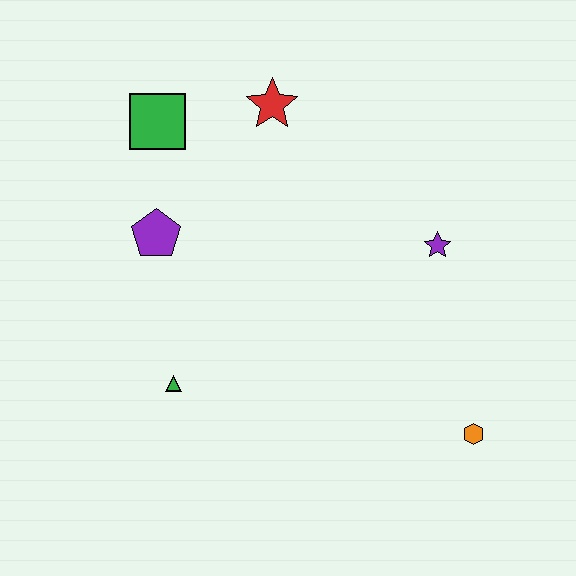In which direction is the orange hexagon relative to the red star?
The orange hexagon is below the red star.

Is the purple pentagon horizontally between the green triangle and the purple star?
No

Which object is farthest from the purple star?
The green square is farthest from the purple star.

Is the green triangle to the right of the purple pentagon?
Yes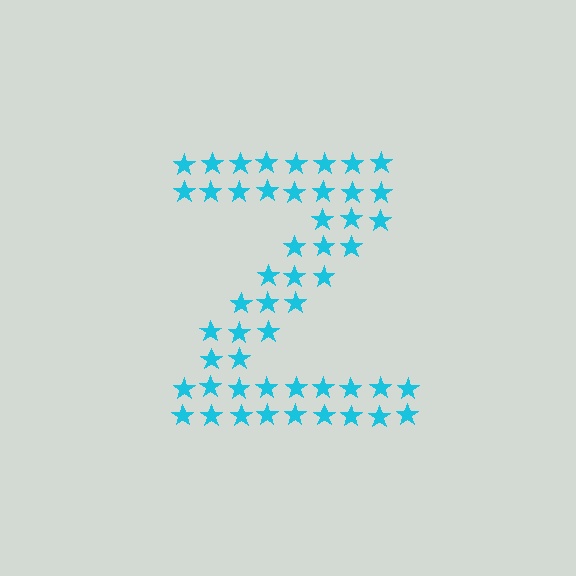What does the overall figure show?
The overall figure shows the letter Z.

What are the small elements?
The small elements are stars.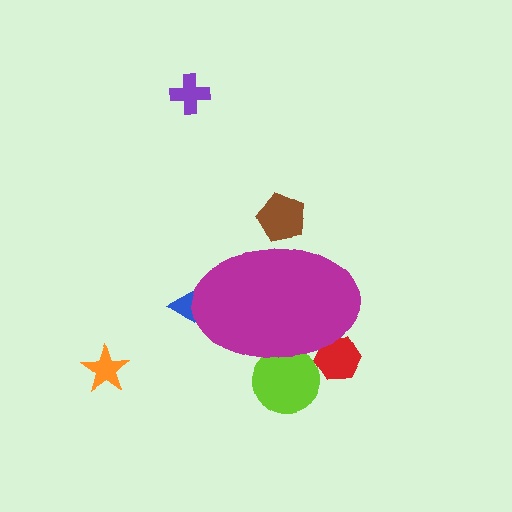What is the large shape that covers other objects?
A magenta ellipse.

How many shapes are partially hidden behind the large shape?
4 shapes are partially hidden.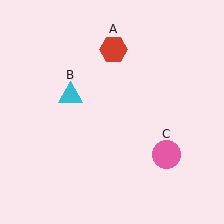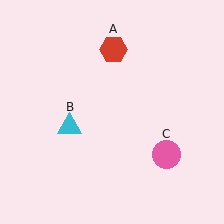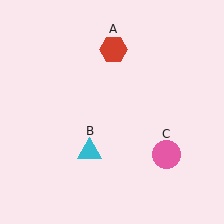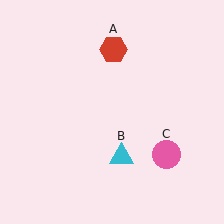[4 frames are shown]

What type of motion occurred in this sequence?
The cyan triangle (object B) rotated counterclockwise around the center of the scene.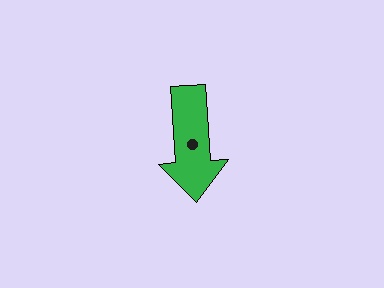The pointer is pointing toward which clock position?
Roughly 6 o'clock.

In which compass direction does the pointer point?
South.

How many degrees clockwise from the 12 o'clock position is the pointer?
Approximately 176 degrees.